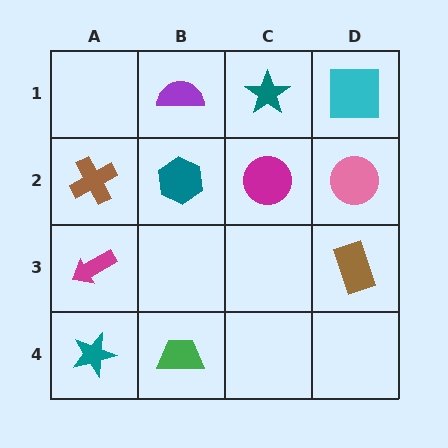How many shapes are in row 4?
2 shapes.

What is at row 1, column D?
A cyan square.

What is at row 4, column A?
A teal star.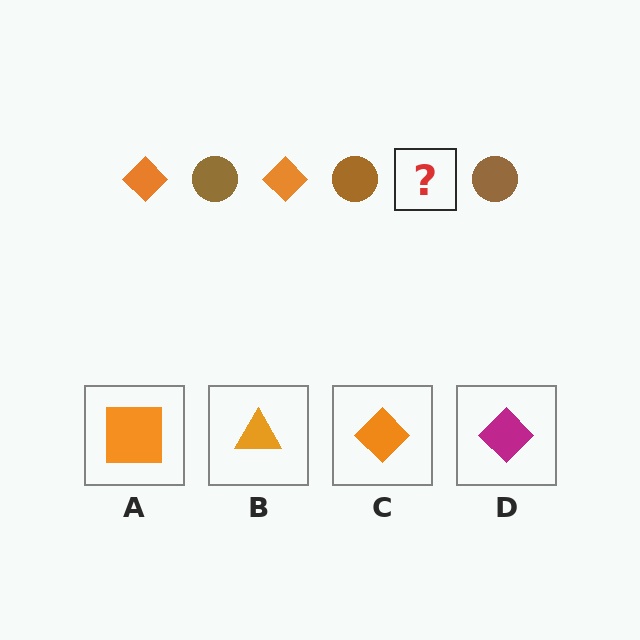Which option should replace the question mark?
Option C.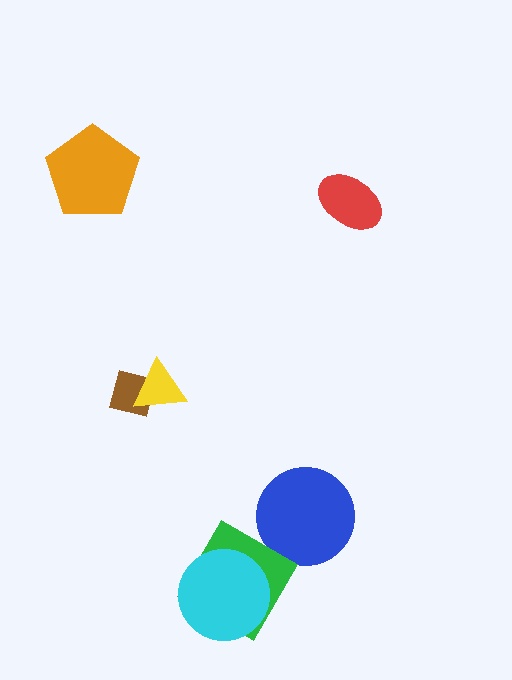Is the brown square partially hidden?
Yes, it is partially covered by another shape.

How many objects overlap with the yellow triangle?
1 object overlaps with the yellow triangle.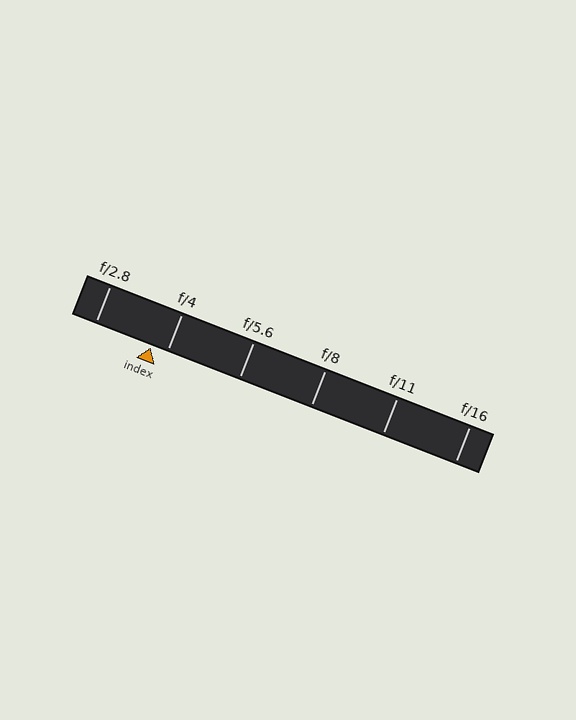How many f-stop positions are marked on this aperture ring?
There are 6 f-stop positions marked.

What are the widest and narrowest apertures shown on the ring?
The widest aperture shown is f/2.8 and the narrowest is f/16.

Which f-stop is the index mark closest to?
The index mark is closest to f/4.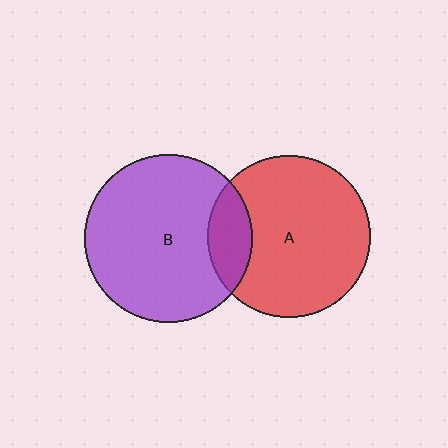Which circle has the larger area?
Circle B (purple).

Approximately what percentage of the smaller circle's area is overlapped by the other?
Approximately 15%.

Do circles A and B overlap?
Yes.